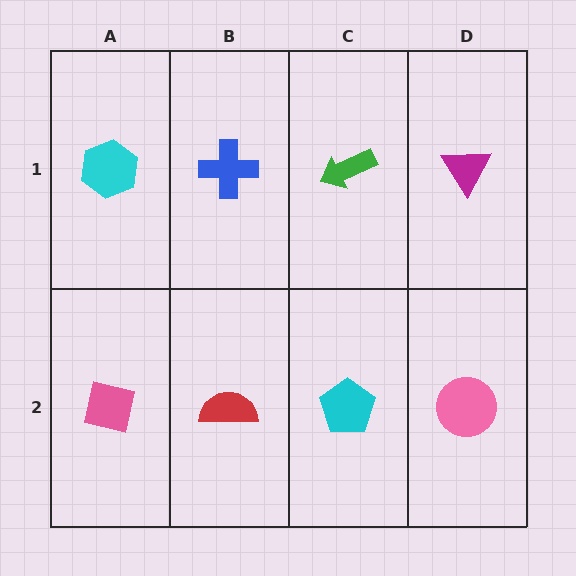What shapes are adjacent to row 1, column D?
A pink circle (row 2, column D), a green arrow (row 1, column C).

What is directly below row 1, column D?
A pink circle.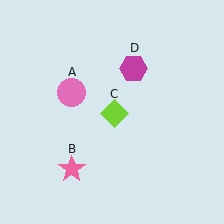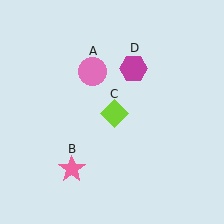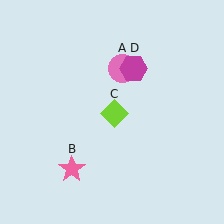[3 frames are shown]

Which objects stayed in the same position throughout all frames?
Pink star (object B) and lime diamond (object C) and magenta hexagon (object D) remained stationary.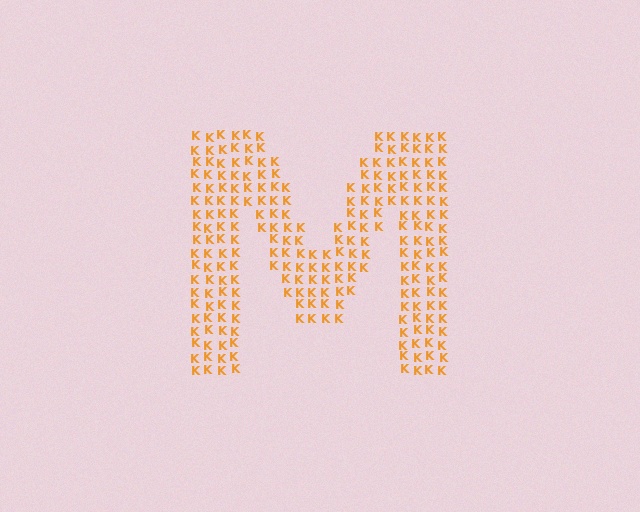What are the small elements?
The small elements are letter K's.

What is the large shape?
The large shape is the letter M.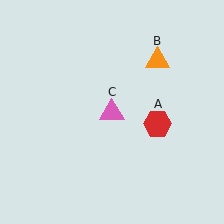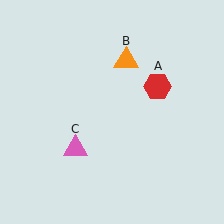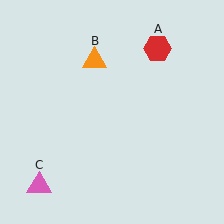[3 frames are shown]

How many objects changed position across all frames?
3 objects changed position: red hexagon (object A), orange triangle (object B), pink triangle (object C).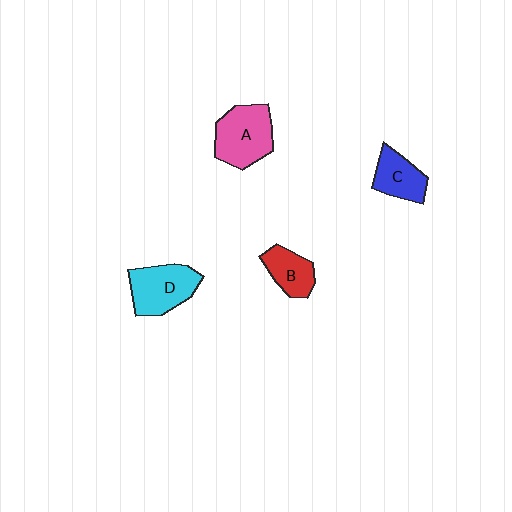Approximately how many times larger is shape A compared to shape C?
Approximately 1.5 times.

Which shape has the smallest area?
Shape B (red).